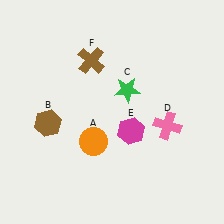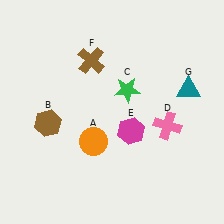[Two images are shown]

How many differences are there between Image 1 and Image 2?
There is 1 difference between the two images.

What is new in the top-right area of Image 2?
A teal triangle (G) was added in the top-right area of Image 2.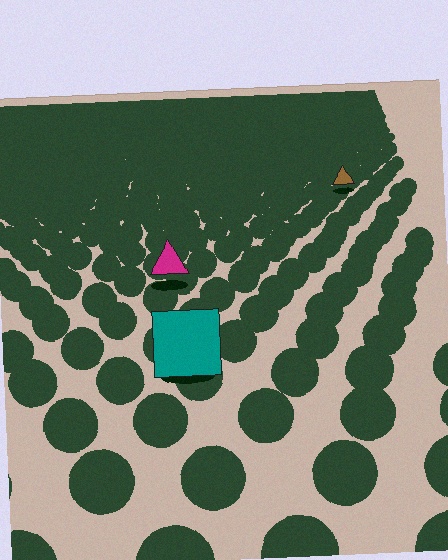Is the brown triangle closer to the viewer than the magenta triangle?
No. The magenta triangle is closer — you can tell from the texture gradient: the ground texture is coarser near it.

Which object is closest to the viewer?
The teal square is closest. The texture marks near it are larger and more spread out.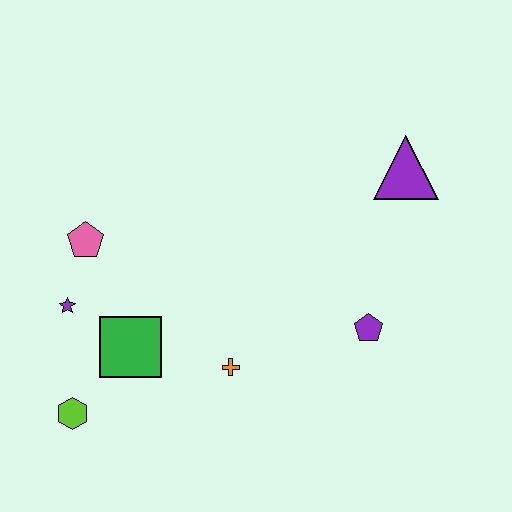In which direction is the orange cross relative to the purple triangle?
The orange cross is below the purple triangle.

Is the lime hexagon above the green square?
No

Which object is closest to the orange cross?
The green square is closest to the orange cross.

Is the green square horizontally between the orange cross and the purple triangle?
No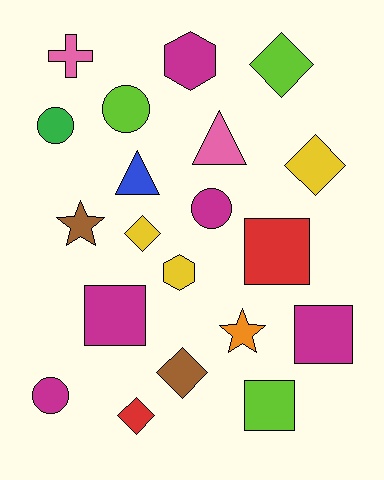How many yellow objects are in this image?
There are 3 yellow objects.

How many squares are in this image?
There are 4 squares.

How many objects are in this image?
There are 20 objects.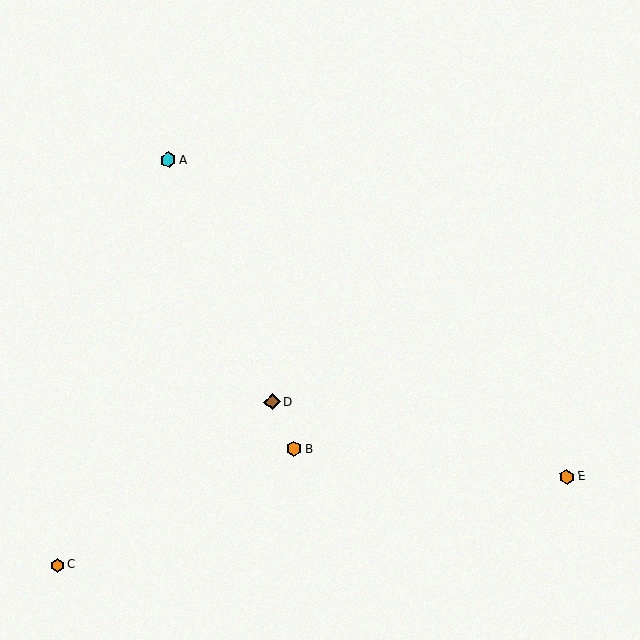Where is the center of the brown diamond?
The center of the brown diamond is at (272, 402).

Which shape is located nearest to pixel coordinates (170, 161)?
The cyan hexagon (labeled A) at (168, 160) is nearest to that location.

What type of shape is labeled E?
Shape E is an orange hexagon.